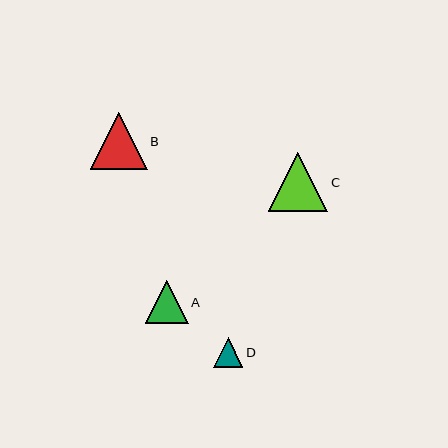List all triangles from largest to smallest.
From largest to smallest: C, B, A, D.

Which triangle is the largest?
Triangle C is the largest with a size of approximately 60 pixels.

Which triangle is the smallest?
Triangle D is the smallest with a size of approximately 29 pixels.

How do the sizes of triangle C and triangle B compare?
Triangle C and triangle B are approximately the same size.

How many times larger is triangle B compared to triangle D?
Triangle B is approximately 2.0 times the size of triangle D.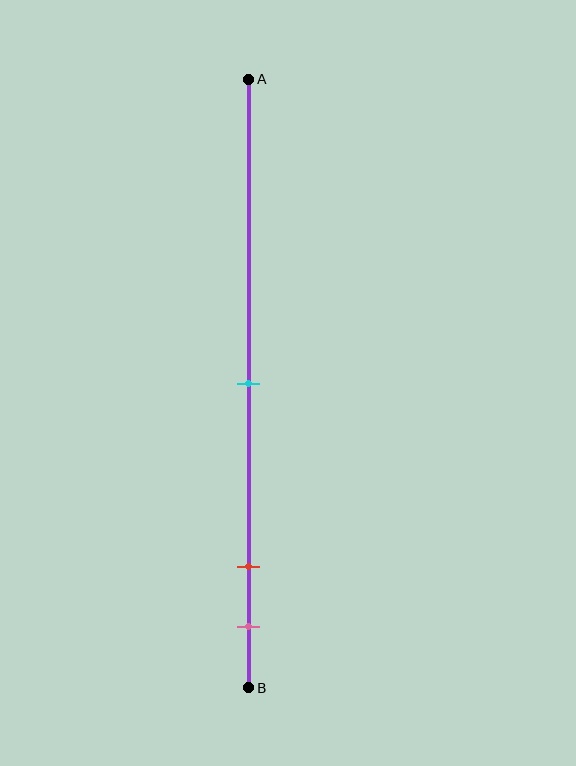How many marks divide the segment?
There are 3 marks dividing the segment.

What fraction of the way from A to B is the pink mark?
The pink mark is approximately 90% (0.9) of the way from A to B.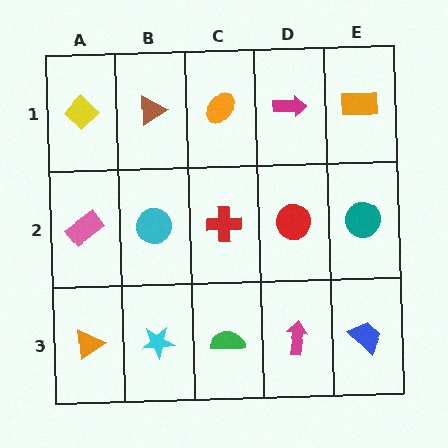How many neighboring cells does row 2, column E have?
3.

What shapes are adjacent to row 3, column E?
A teal circle (row 2, column E), a magenta arrow (row 3, column D).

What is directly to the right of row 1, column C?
A magenta arrow.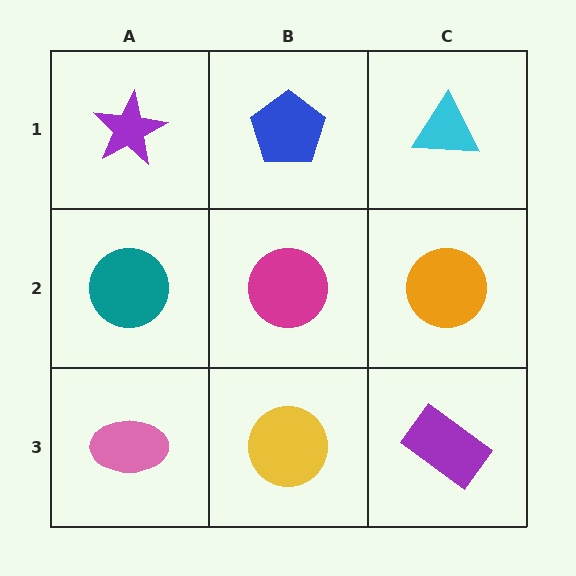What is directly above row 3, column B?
A magenta circle.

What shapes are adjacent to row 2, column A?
A purple star (row 1, column A), a pink ellipse (row 3, column A), a magenta circle (row 2, column B).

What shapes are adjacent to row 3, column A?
A teal circle (row 2, column A), a yellow circle (row 3, column B).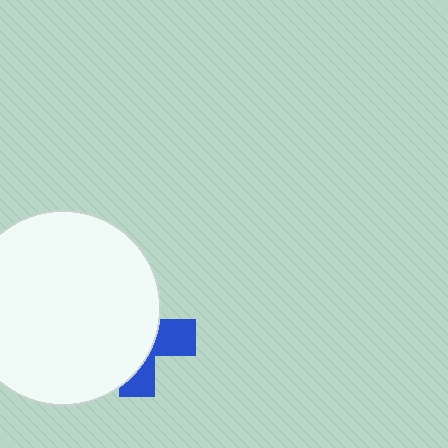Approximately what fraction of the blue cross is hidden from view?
Roughly 67% of the blue cross is hidden behind the white circle.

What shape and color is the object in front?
The object in front is a white circle.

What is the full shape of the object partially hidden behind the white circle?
The partially hidden object is a blue cross.